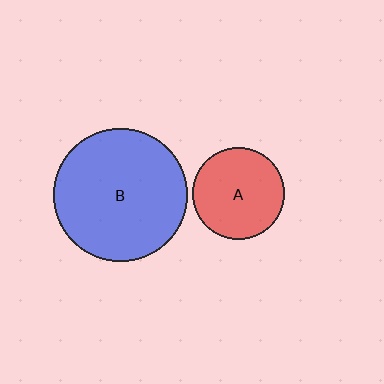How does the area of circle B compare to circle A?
Approximately 2.1 times.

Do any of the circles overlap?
No, none of the circles overlap.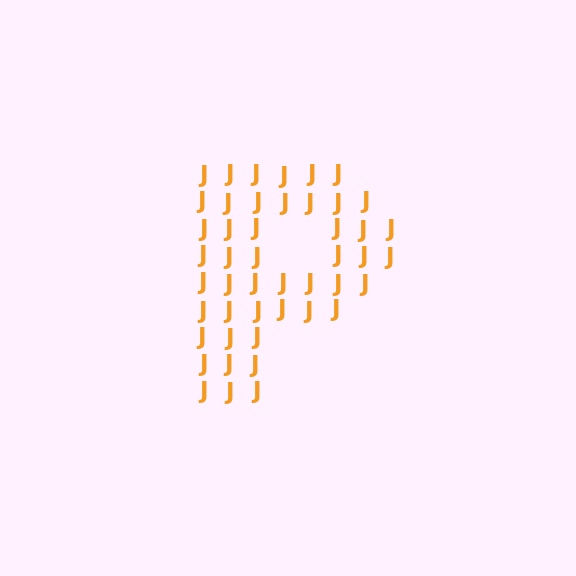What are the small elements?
The small elements are letter J's.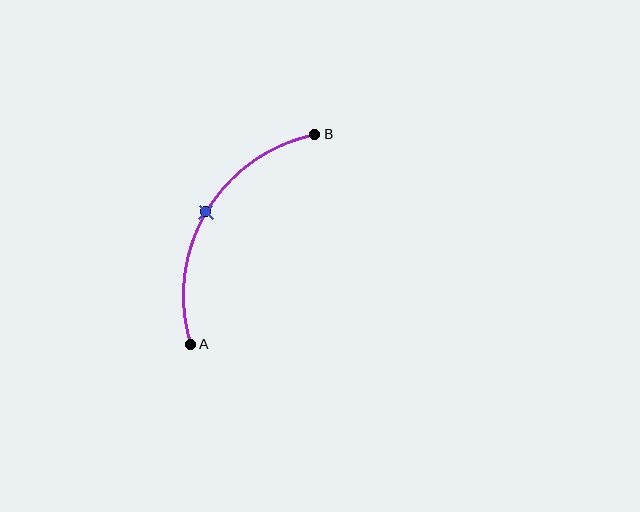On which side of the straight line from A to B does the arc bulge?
The arc bulges to the left of the straight line connecting A and B.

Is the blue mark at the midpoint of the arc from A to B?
Yes. The blue mark lies on the arc at equal arc-length from both A and B — it is the arc midpoint.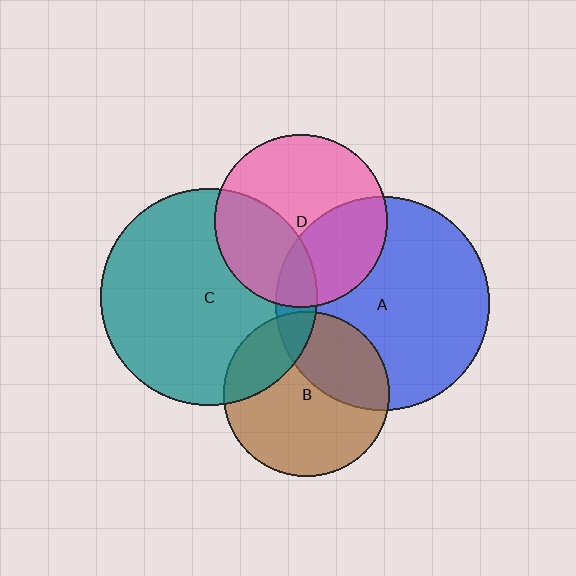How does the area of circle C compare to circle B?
Approximately 1.7 times.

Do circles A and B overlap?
Yes.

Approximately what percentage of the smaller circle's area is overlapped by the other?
Approximately 35%.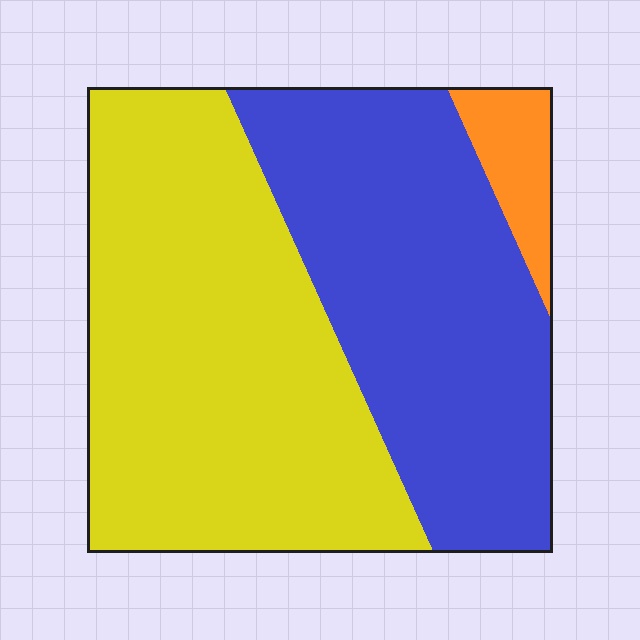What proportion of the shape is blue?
Blue covers around 40% of the shape.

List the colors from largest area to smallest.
From largest to smallest: yellow, blue, orange.